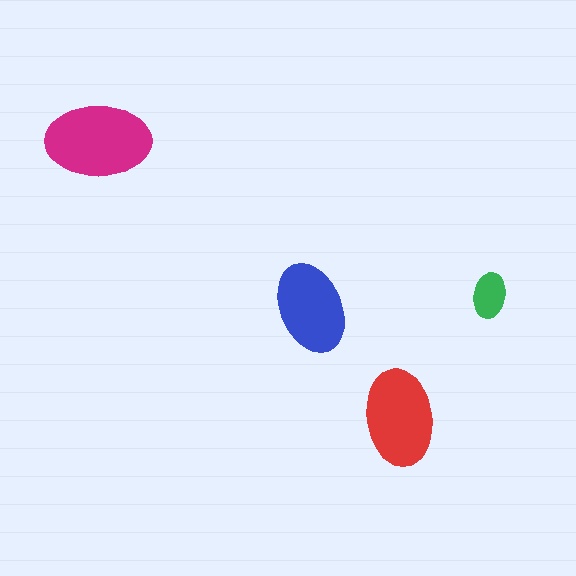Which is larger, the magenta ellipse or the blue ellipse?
The magenta one.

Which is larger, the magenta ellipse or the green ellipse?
The magenta one.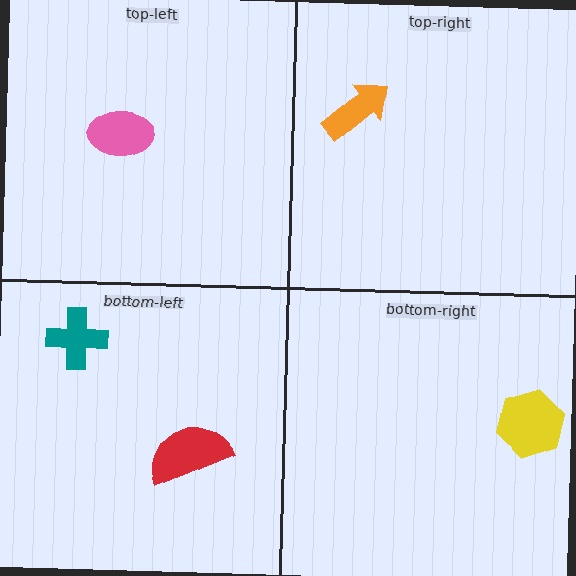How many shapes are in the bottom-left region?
2.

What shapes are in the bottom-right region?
The yellow hexagon.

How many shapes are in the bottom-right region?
1.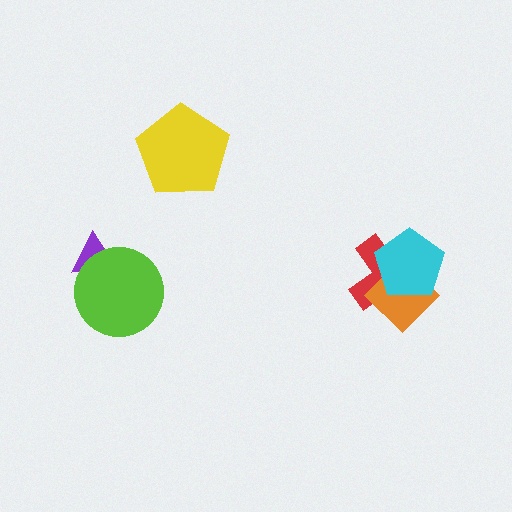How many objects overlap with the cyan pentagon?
2 objects overlap with the cyan pentagon.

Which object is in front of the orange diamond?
The cyan pentagon is in front of the orange diamond.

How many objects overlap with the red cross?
2 objects overlap with the red cross.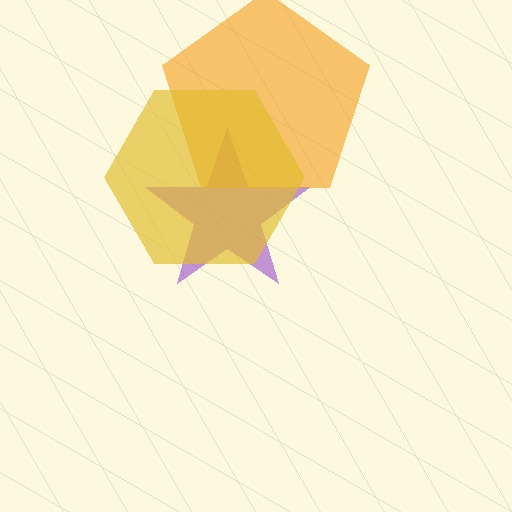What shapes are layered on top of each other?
The layered shapes are: a purple star, an orange pentagon, a yellow hexagon.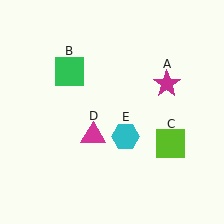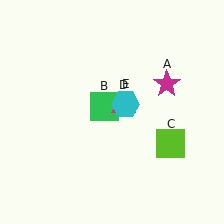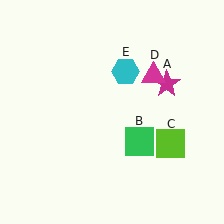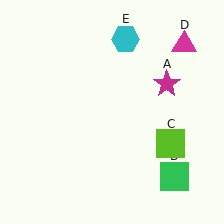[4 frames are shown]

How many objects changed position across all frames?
3 objects changed position: green square (object B), magenta triangle (object D), cyan hexagon (object E).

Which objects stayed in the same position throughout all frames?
Magenta star (object A) and lime square (object C) remained stationary.